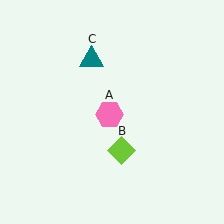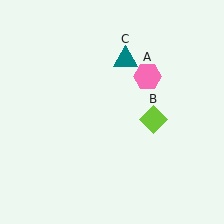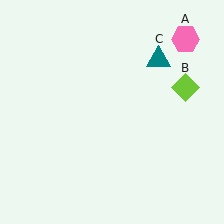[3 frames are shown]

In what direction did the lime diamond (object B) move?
The lime diamond (object B) moved up and to the right.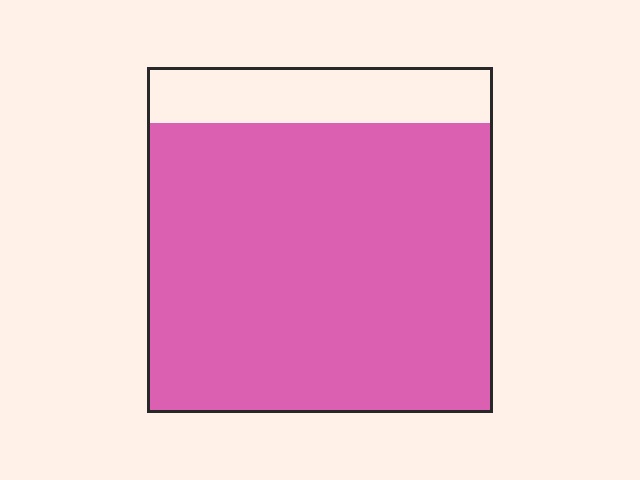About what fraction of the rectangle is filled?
About five sixths (5/6).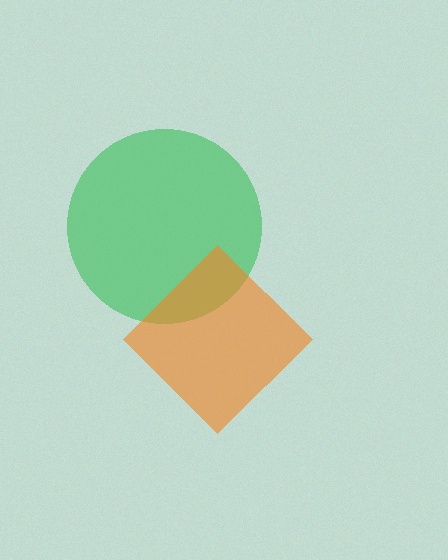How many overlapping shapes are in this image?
There are 2 overlapping shapes in the image.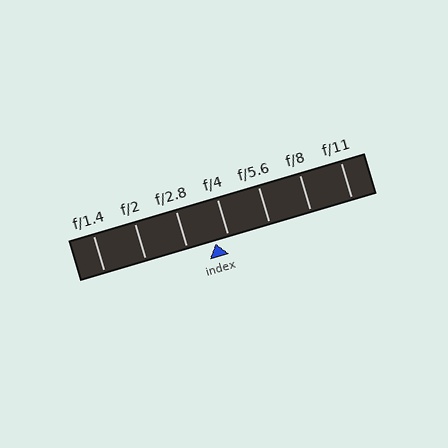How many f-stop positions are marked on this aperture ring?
There are 7 f-stop positions marked.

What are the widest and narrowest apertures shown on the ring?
The widest aperture shown is f/1.4 and the narrowest is f/11.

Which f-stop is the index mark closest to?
The index mark is closest to f/4.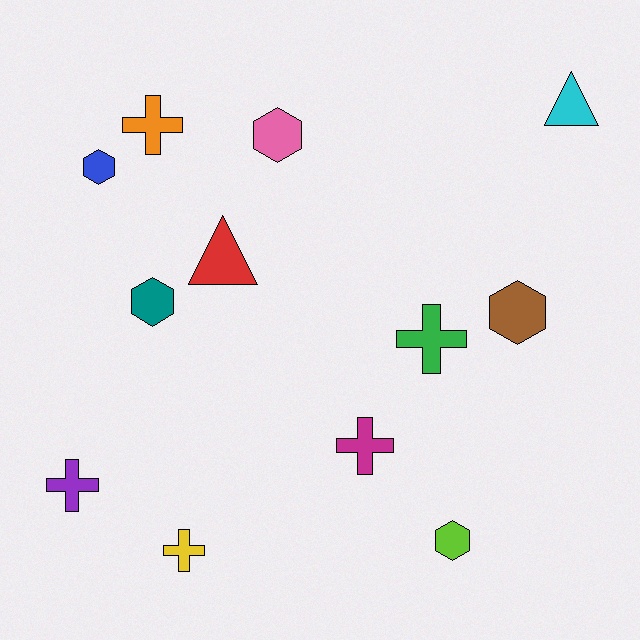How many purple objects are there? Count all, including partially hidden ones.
There is 1 purple object.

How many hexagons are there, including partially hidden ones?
There are 5 hexagons.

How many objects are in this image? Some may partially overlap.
There are 12 objects.